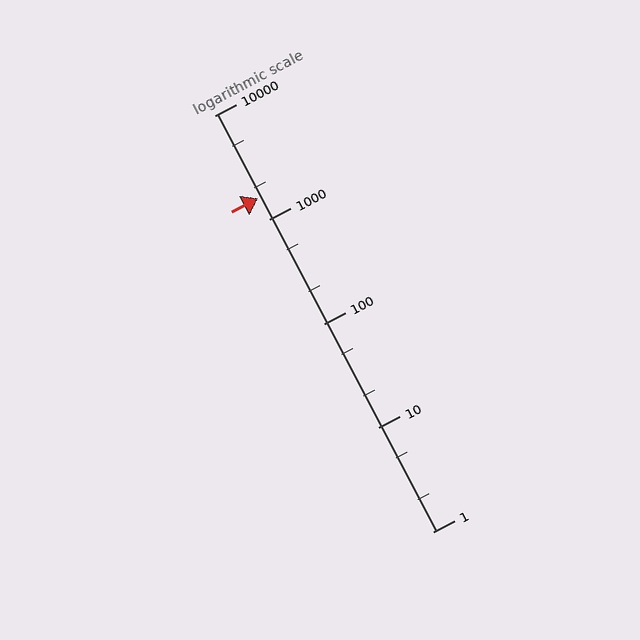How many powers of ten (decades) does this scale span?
The scale spans 4 decades, from 1 to 10000.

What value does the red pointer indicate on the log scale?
The pointer indicates approximately 1600.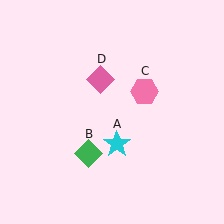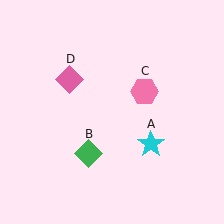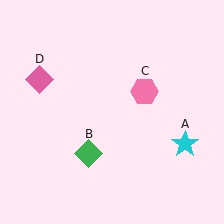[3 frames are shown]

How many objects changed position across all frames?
2 objects changed position: cyan star (object A), pink diamond (object D).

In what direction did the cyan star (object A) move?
The cyan star (object A) moved right.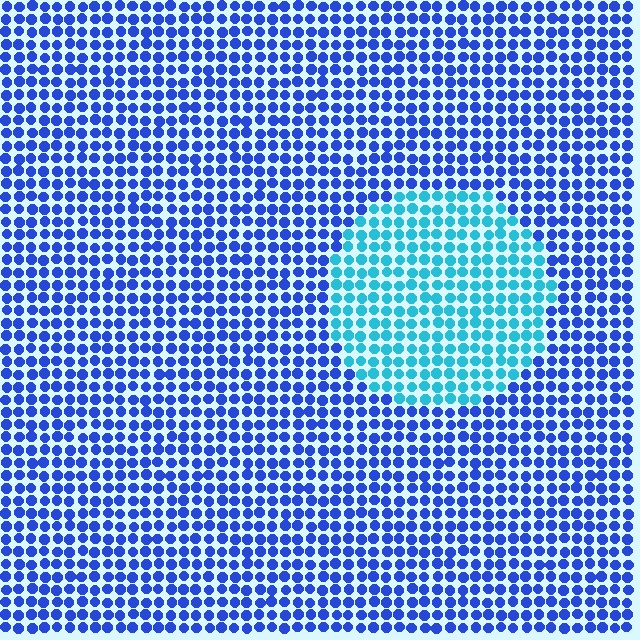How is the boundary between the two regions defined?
The boundary is defined purely by a slight shift in hue (about 41 degrees). Spacing, size, and orientation are identical on both sides.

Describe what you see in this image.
The image is filled with small blue elements in a uniform arrangement. A circle-shaped region is visible where the elements are tinted to a slightly different hue, forming a subtle color boundary.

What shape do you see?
I see a circle.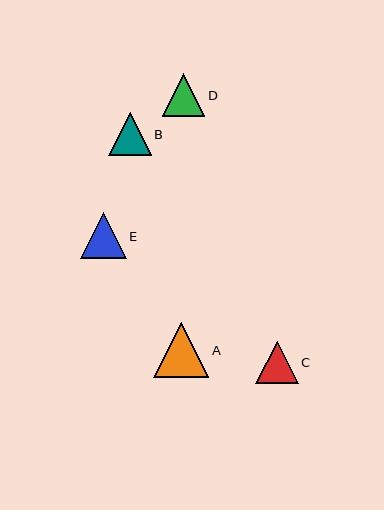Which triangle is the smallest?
Triangle C is the smallest with a size of approximately 42 pixels.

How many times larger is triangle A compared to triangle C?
Triangle A is approximately 1.3 times the size of triangle C.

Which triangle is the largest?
Triangle A is the largest with a size of approximately 55 pixels.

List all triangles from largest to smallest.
From largest to smallest: A, E, B, D, C.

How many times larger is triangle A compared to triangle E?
Triangle A is approximately 1.2 times the size of triangle E.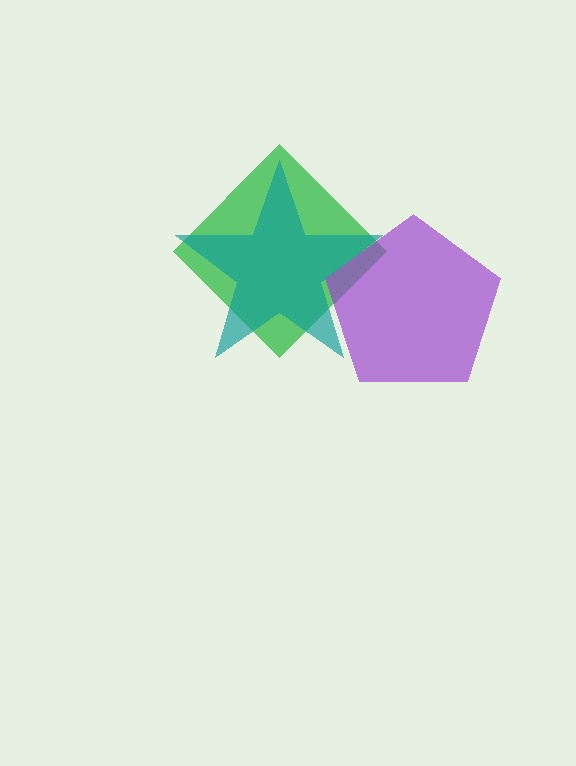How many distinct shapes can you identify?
There are 3 distinct shapes: a green diamond, a purple pentagon, a teal star.